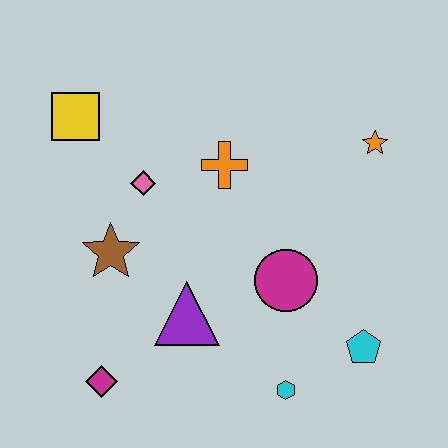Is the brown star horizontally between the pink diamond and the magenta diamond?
Yes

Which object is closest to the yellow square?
The pink diamond is closest to the yellow square.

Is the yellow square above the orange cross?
Yes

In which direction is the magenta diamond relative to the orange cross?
The magenta diamond is below the orange cross.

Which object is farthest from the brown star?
The orange star is farthest from the brown star.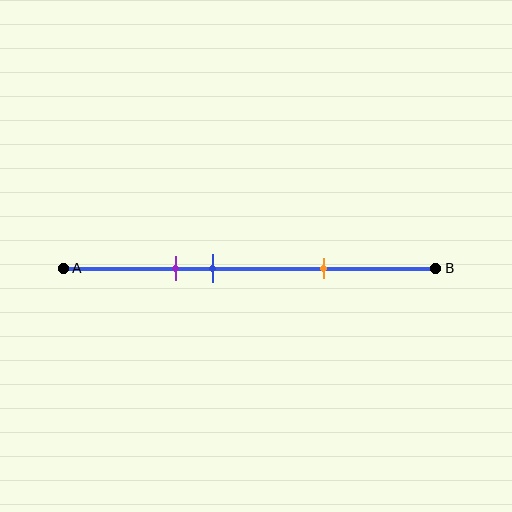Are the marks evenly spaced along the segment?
No, the marks are not evenly spaced.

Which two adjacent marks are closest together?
The purple and blue marks are the closest adjacent pair.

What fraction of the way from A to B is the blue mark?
The blue mark is approximately 40% (0.4) of the way from A to B.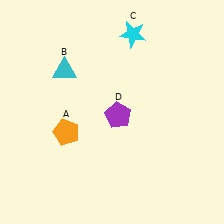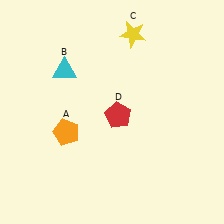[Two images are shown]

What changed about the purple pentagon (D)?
In Image 1, D is purple. In Image 2, it changed to red.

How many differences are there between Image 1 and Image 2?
There are 2 differences between the two images.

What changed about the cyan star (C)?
In Image 1, C is cyan. In Image 2, it changed to yellow.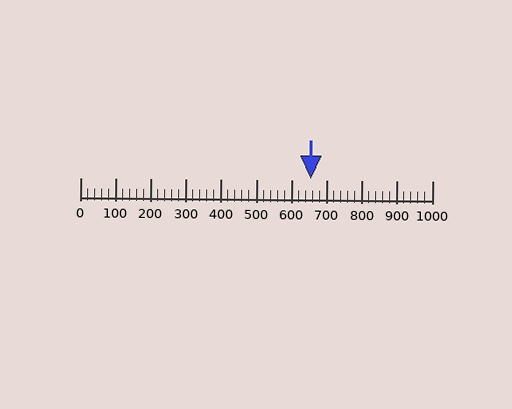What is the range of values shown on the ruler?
The ruler shows values from 0 to 1000.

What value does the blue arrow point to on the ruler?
The blue arrow points to approximately 655.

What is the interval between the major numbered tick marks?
The major tick marks are spaced 100 units apart.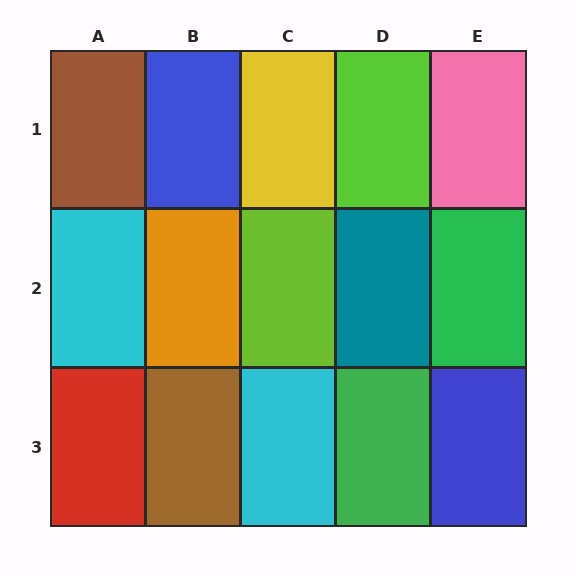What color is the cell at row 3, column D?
Green.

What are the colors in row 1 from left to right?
Brown, blue, yellow, lime, pink.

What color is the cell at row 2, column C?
Lime.